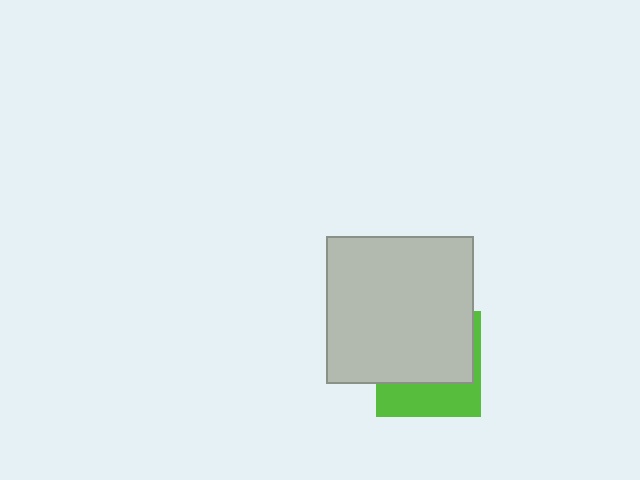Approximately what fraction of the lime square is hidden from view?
Roughly 63% of the lime square is hidden behind the light gray square.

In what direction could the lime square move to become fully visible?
The lime square could move down. That would shift it out from behind the light gray square entirely.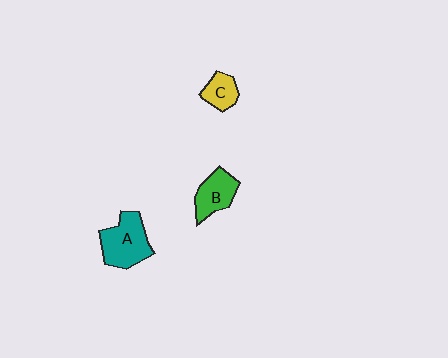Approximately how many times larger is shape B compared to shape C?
Approximately 1.5 times.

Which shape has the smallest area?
Shape C (yellow).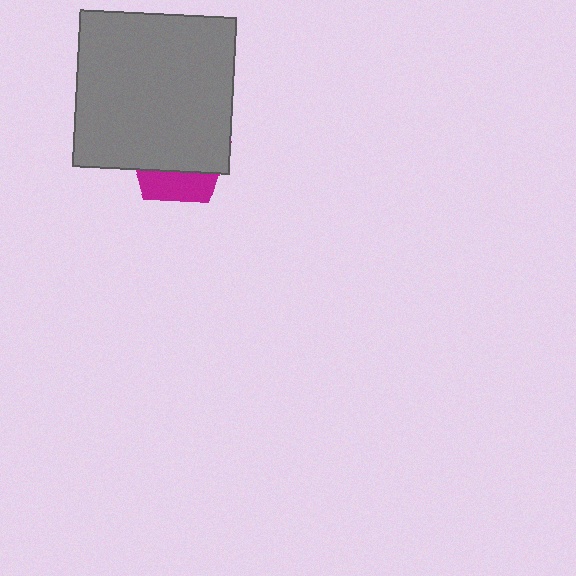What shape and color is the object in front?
The object in front is a gray square.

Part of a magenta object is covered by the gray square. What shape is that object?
It is a pentagon.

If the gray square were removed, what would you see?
You would see the complete magenta pentagon.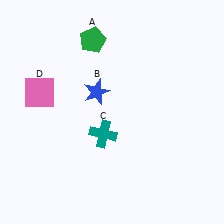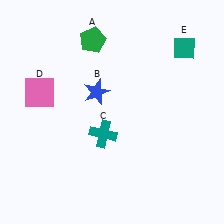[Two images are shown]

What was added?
A teal diamond (E) was added in Image 2.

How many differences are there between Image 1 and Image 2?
There is 1 difference between the two images.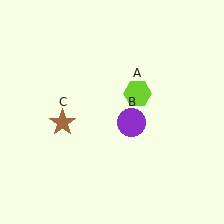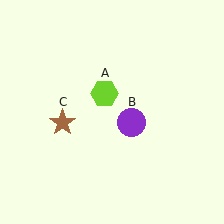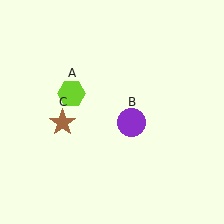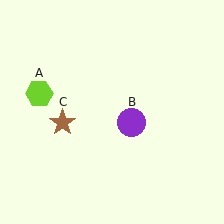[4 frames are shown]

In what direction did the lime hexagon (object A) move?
The lime hexagon (object A) moved left.